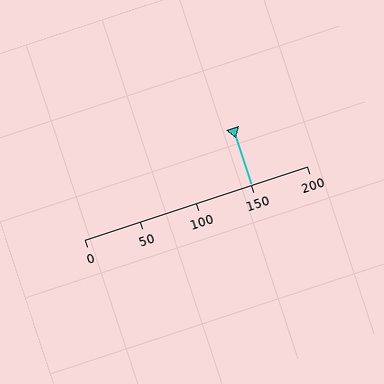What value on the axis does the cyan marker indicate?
The marker indicates approximately 150.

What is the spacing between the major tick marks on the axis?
The major ticks are spaced 50 apart.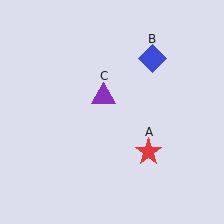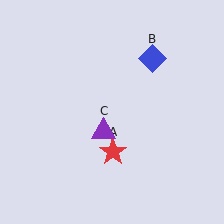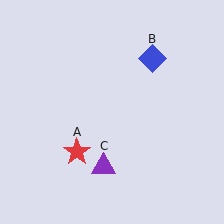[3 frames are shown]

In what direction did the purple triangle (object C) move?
The purple triangle (object C) moved down.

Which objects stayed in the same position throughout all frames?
Blue diamond (object B) remained stationary.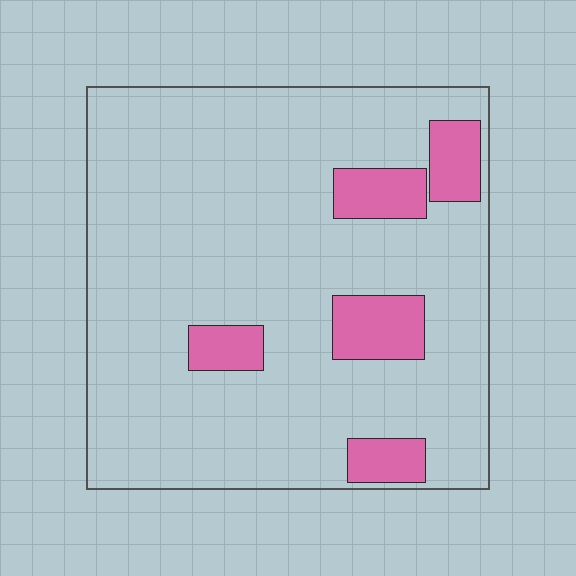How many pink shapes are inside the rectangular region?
5.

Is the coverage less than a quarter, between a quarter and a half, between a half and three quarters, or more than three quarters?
Less than a quarter.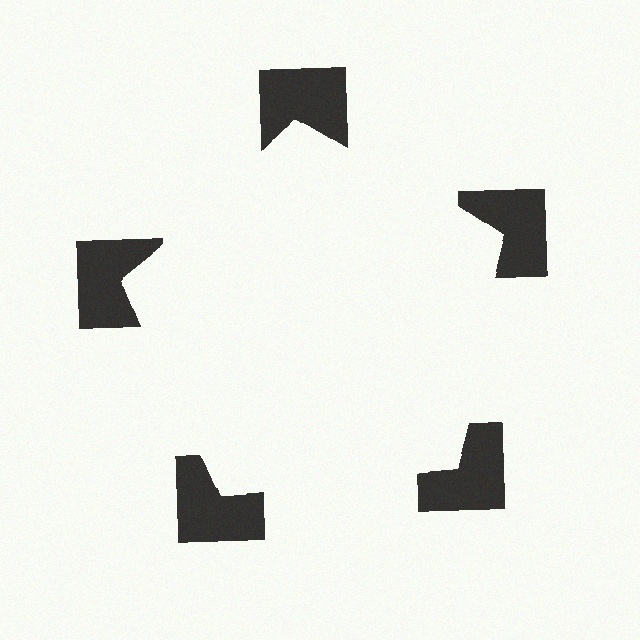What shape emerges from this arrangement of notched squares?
An illusory pentagon — its edges are inferred from the aligned wedge cuts in the notched squares, not physically drawn.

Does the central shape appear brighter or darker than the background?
It typically appears slightly brighter than the background, even though no actual brightness change is drawn.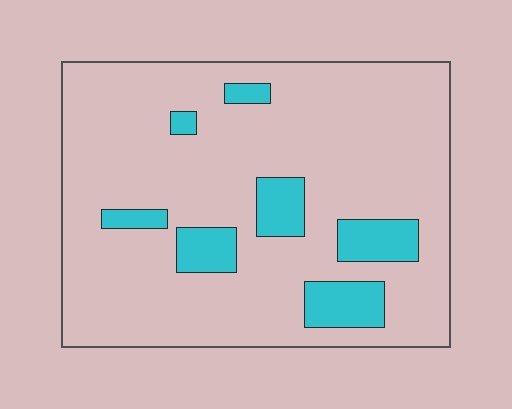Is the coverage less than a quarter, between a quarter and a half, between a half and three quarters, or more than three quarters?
Less than a quarter.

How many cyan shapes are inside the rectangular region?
7.